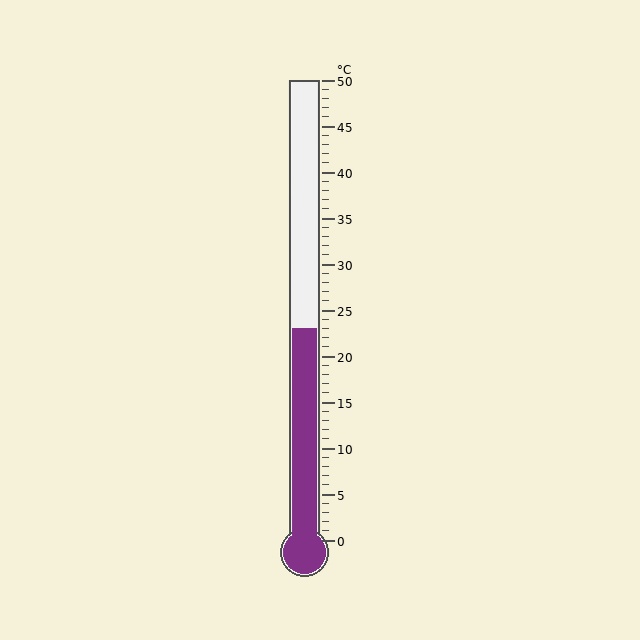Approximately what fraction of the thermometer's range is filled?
The thermometer is filled to approximately 45% of its range.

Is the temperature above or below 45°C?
The temperature is below 45°C.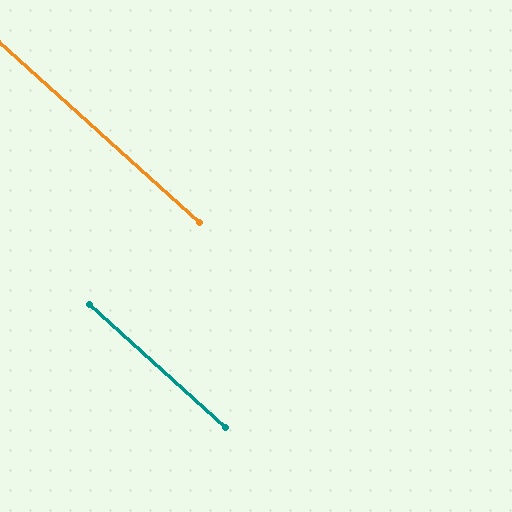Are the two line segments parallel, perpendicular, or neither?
Parallel — their directions differ by only 0.2°.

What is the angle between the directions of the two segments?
Approximately 0 degrees.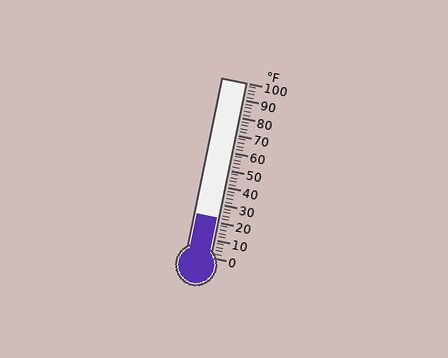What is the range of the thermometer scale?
The thermometer scale ranges from 0°F to 100°F.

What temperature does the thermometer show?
The thermometer shows approximately 22°F.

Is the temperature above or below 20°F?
The temperature is above 20°F.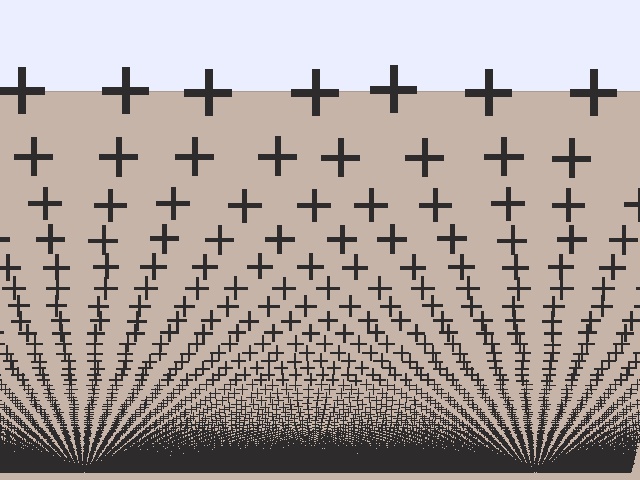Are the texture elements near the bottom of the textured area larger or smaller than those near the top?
Smaller. The gradient is inverted — elements near the bottom are smaller and denser.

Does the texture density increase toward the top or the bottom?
Density increases toward the bottom.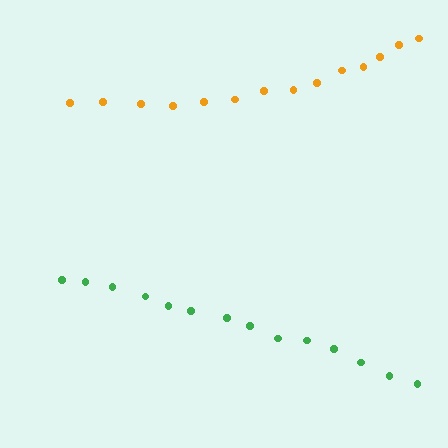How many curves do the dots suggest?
There are 2 distinct paths.